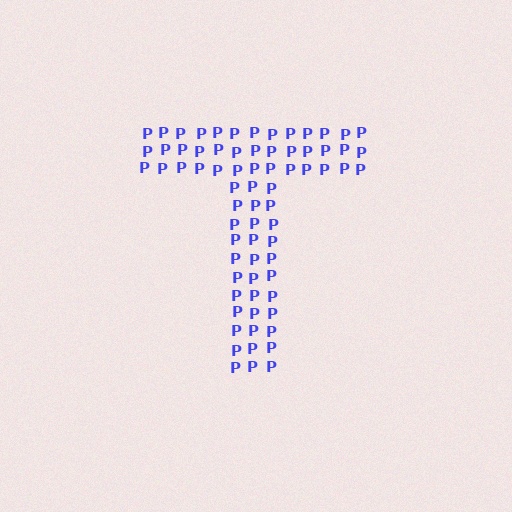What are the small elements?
The small elements are letter P's.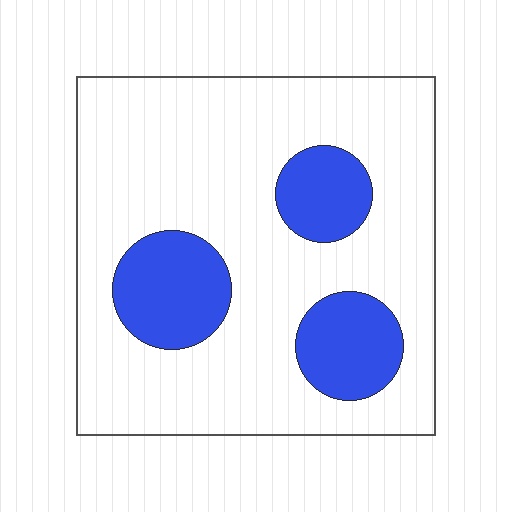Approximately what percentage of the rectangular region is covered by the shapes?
Approximately 20%.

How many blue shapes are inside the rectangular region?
3.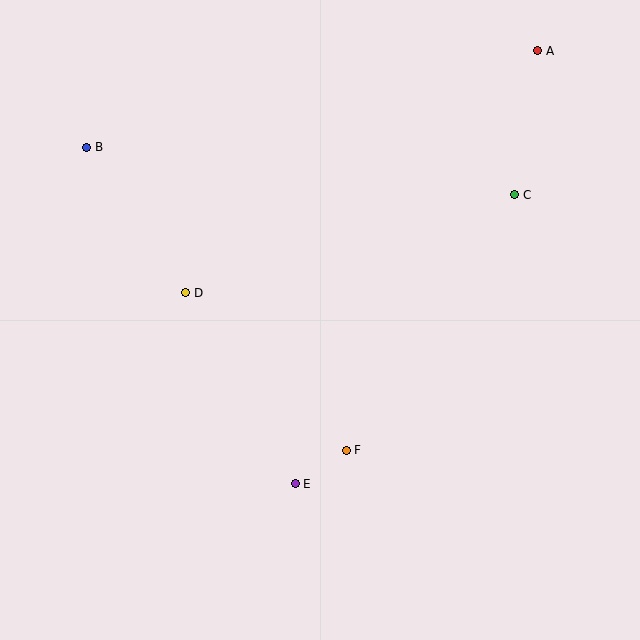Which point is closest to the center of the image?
Point F at (346, 450) is closest to the center.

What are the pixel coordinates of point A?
Point A is at (538, 51).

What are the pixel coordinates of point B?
Point B is at (87, 147).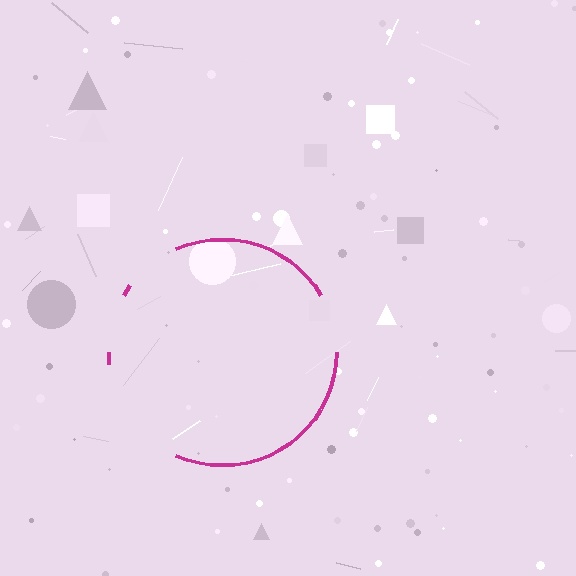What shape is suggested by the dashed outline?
The dashed outline suggests a circle.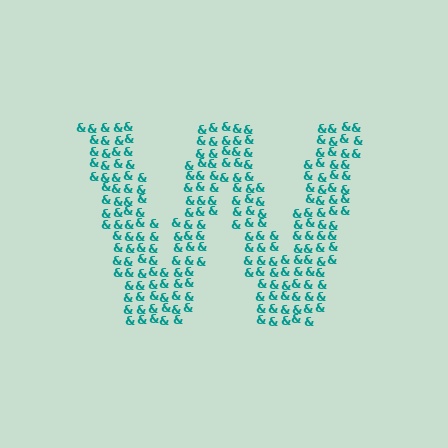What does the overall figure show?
The overall figure shows the letter W.